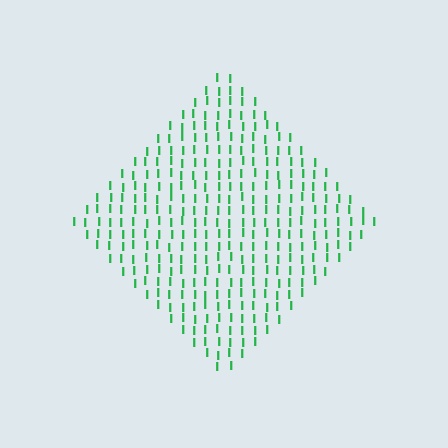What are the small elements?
The small elements are letter I's.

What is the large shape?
The large shape is a diamond.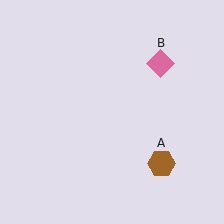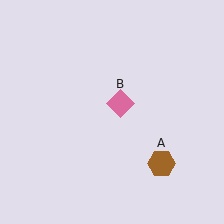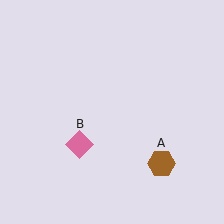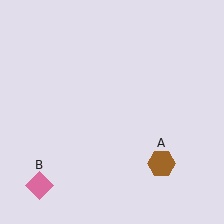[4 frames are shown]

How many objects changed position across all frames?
1 object changed position: pink diamond (object B).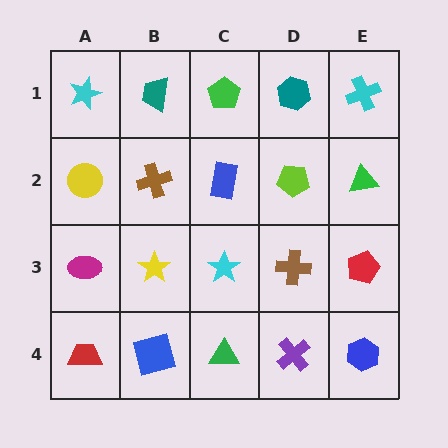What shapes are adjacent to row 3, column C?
A blue rectangle (row 2, column C), a green triangle (row 4, column C), a yellow star (row 3, column B), a brown cross (row 3, column D).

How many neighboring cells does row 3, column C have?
4.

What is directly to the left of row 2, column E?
A lime pentagon.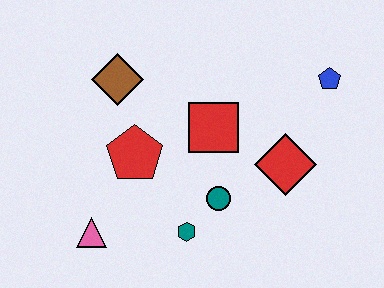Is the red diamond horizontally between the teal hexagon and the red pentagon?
No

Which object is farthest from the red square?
The pink triangle is farthest from the red square.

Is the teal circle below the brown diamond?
Yes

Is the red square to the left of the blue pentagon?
Yes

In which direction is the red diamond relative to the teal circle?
The red diamond is to the right of the teal circle.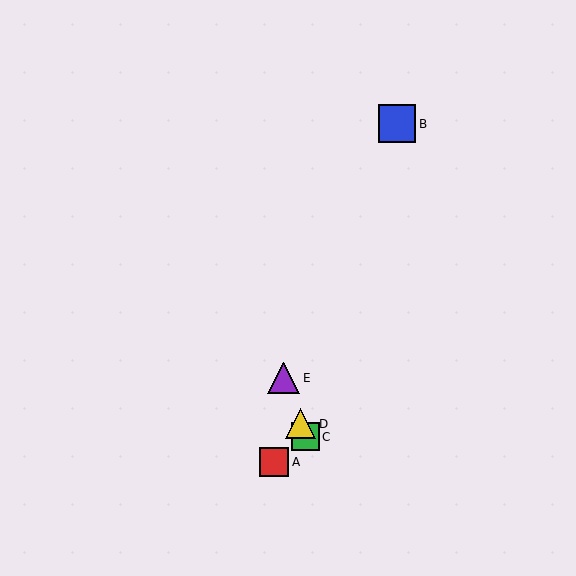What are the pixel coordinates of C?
Object C is at (305, 437).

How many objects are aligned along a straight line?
3 objects (C, D, E) are aligned along a straight line.